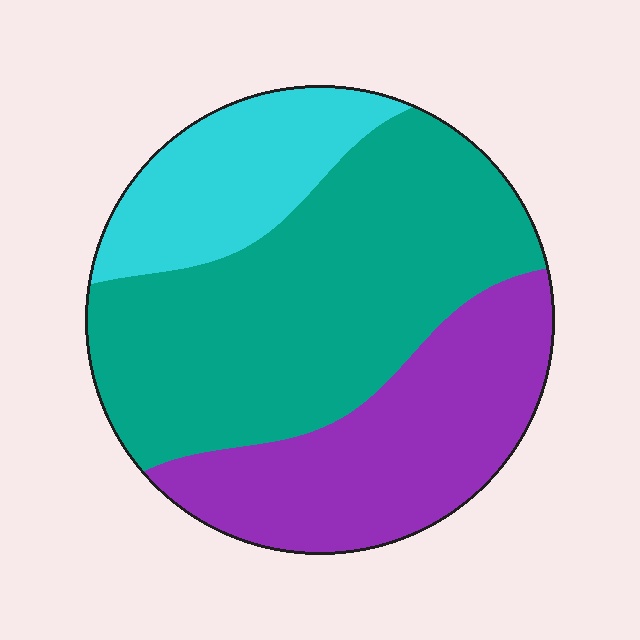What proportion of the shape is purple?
Purple covers 31% of the shape.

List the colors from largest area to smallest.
From largest to smallest: teal, purple, cyan.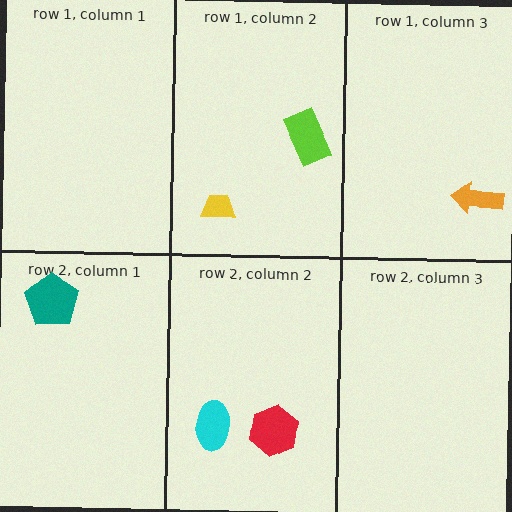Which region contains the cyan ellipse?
The row 2, column 2 region.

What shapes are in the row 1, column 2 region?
The yellow trapezoid, the lime rectangle.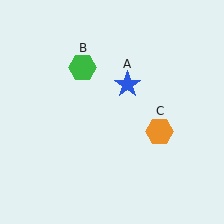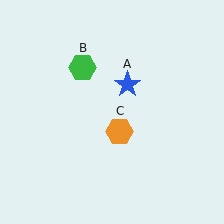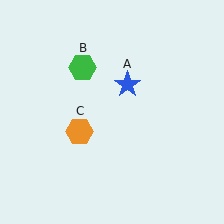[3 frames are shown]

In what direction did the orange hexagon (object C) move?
The orange hexagon (object C) moved left.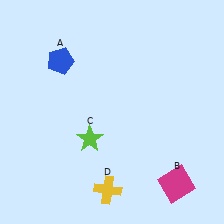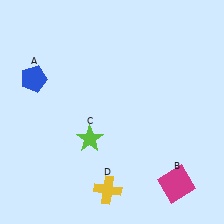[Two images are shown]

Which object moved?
The blue pentagon (A) moved left.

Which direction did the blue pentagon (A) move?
The blue pentagon (A) moved left.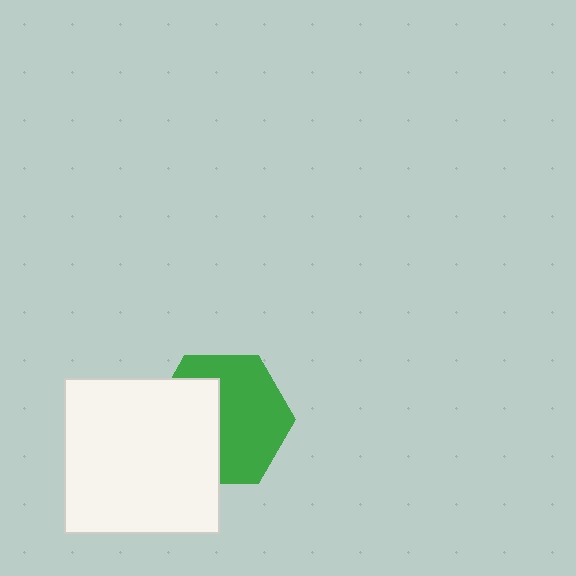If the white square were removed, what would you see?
You would see the complete green hexagon.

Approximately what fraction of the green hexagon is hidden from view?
Roughly 42% of the green hexagon is hidden behind the white square.